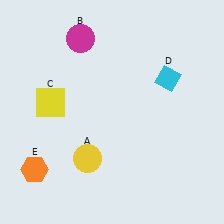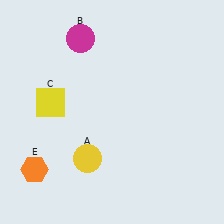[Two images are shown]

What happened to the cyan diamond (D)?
The cyan diamond (D) was removed in Image 2. It was in the top-right area of Image 1.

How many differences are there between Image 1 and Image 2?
There is 1 difference between the two images.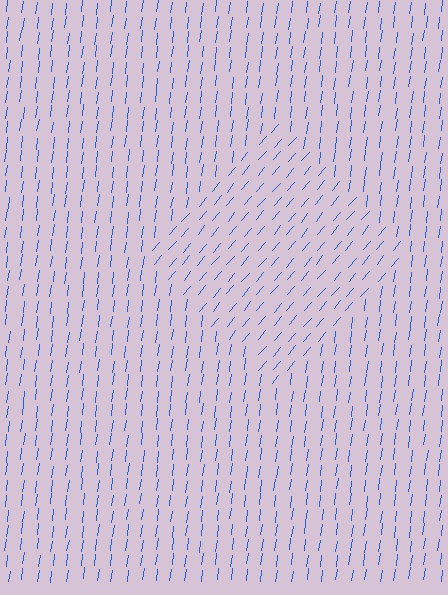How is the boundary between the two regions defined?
The boundary is defined purely by a change in line orientation (approximately 32 degrees difference). All lines are the same color and thickness.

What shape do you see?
I see a diamond.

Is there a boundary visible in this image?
Yes, there is a texture boundary formed by a change in line orientation.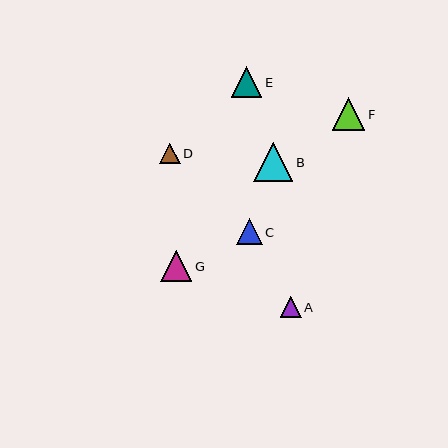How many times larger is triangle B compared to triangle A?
Triangle B is approximately 1.9 times the size of triangle A.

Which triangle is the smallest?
Triangle D is the smallest with a size of approximately 21 pixels.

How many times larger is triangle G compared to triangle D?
Triangle G is approximately 1.5 times the size of triangle D.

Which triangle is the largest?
Triangle B is the largest with a size of approximately 39 pixels.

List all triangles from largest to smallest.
From largest to smallest: B, F, G, E, C, A, D.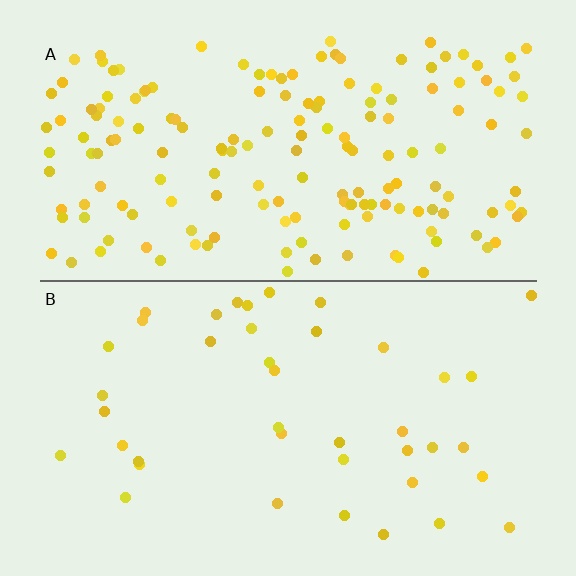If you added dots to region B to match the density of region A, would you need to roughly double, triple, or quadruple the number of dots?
Approximately quadruple.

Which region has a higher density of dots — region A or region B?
A (the top).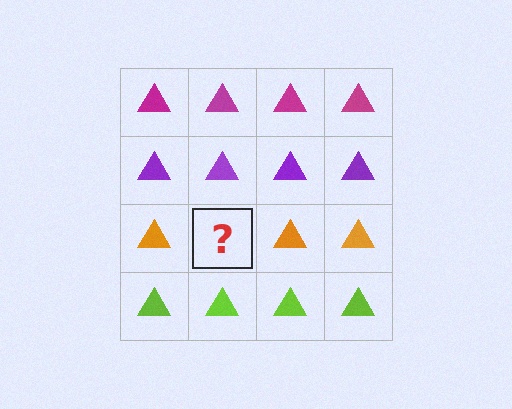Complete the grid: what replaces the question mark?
The question mark should be replaced with an orange triangle.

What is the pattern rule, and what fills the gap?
The rule is that each row has a consistent color. The gap should be filled with an orange triangle.